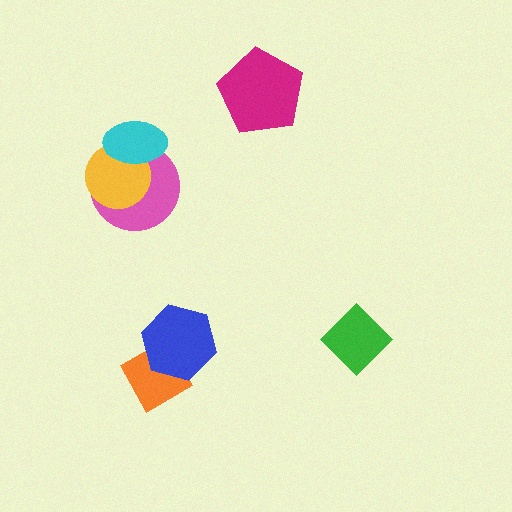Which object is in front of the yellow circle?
The cyan ellipse is in front of the yellow circle.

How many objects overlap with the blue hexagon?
1 object overlaps with the blue hexagon.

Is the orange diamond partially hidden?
Yes, it is partially covered by another shape.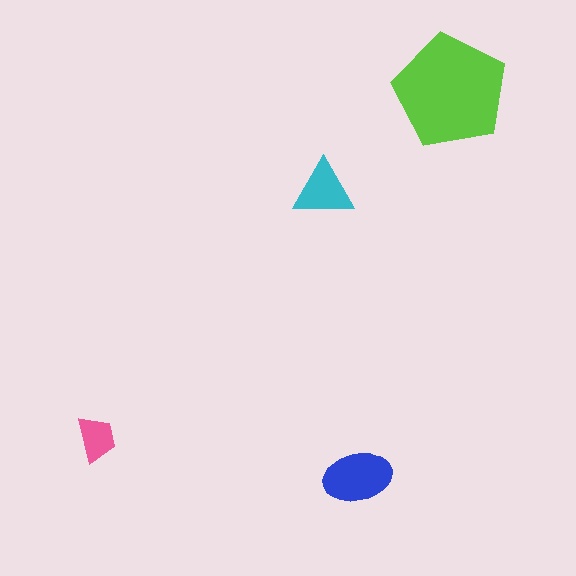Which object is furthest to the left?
The pink trapezoid is leftmost.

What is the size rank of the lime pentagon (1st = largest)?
1st.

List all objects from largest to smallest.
The lime pentagon, the blue ellipse, the cyan triangle, the pink trapezoid.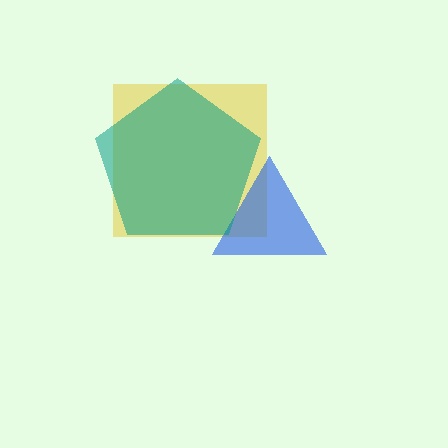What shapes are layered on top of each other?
The layered shapes are: a yellow square, a blue triangle, a teal pentagon.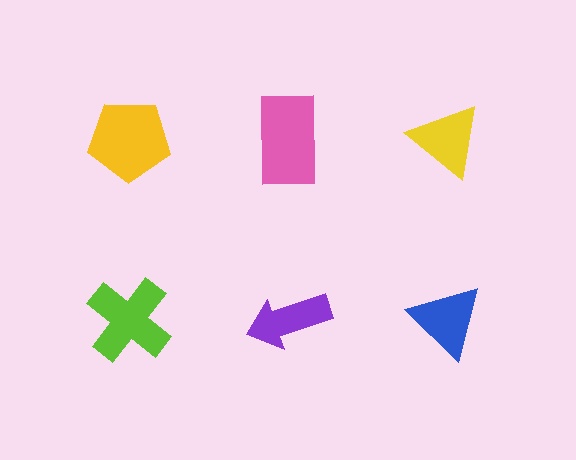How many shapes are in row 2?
3 shapes.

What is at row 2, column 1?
A lime cross.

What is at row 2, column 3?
A blue triangle.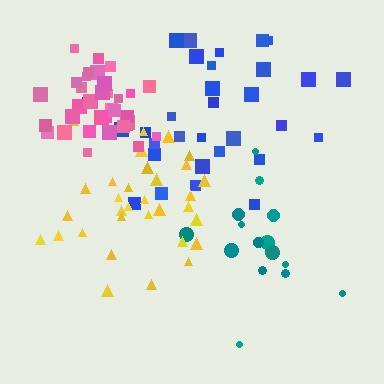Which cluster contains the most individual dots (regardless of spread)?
Pink (35).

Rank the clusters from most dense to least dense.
pink, yellow, blue, teal.